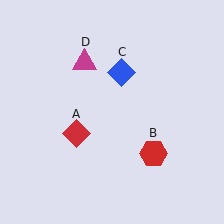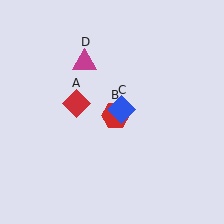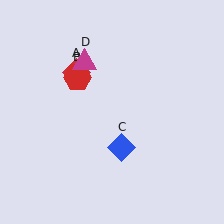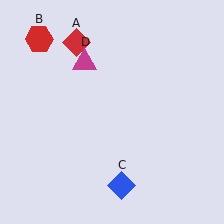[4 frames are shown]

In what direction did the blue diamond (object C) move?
The blue diamond (object C) moved down.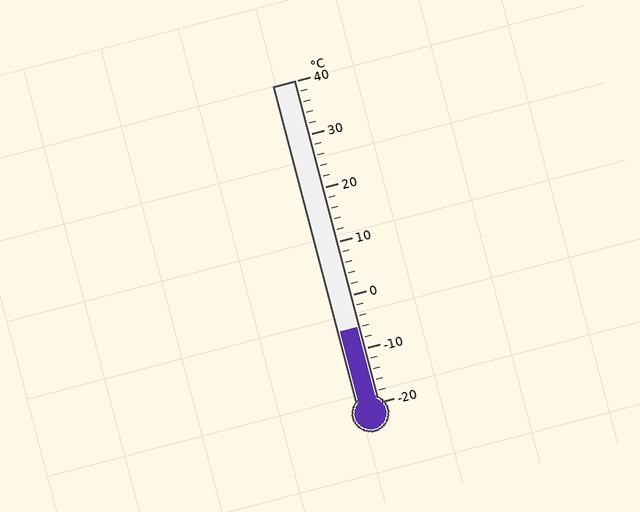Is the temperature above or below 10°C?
The temperature is below 10°C.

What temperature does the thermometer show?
The thermometer shows approximately -6°C.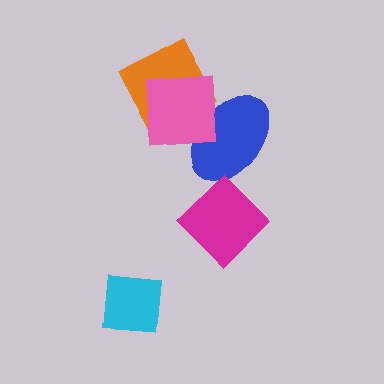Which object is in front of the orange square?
The pink square is in front of the orange square.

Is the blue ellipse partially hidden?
Yes, it is partially covered by another shape.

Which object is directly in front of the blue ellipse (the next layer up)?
The pink square is directly in front of the blue ellipse.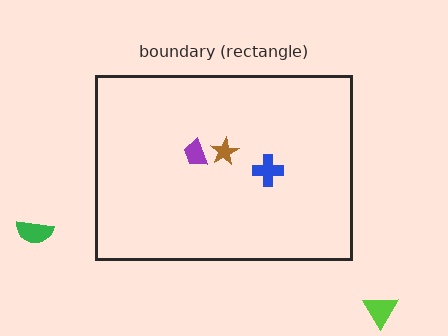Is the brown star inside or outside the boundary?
Inside.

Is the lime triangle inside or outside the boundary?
Outside.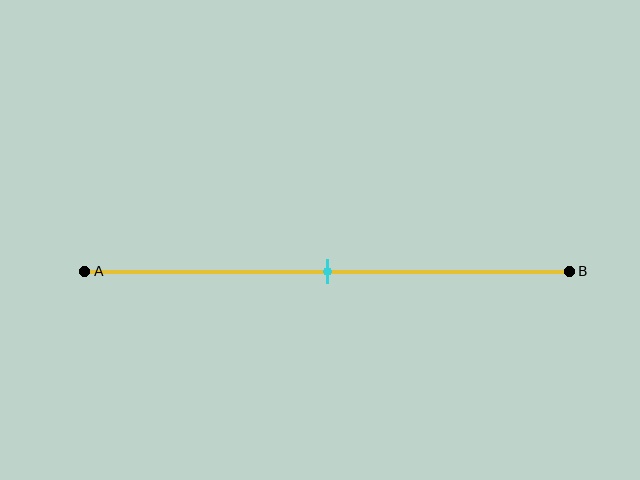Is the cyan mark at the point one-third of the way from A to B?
No, the mark is at about 50% from A, not at the 33% one-third point.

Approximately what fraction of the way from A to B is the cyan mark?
The cyan mark is approximately 50% of the way from A to B.